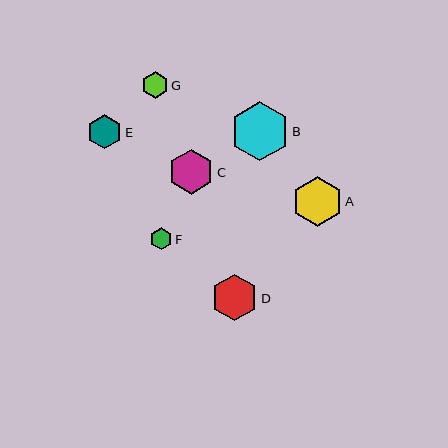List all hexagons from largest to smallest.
From largest to smallest: B, A, D, C, E, G, F.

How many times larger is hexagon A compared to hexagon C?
Hexagon A is approximately 1.1 times the size of hexagon C.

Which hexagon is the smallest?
Hexagon F is the smallest with a size of approximately 22 pixels.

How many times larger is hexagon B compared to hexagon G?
Hexagon B is approximately 2.2 times the size of hexagon G.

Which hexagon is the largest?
Hexagon B is the largest with a size of approximately 59 pixels.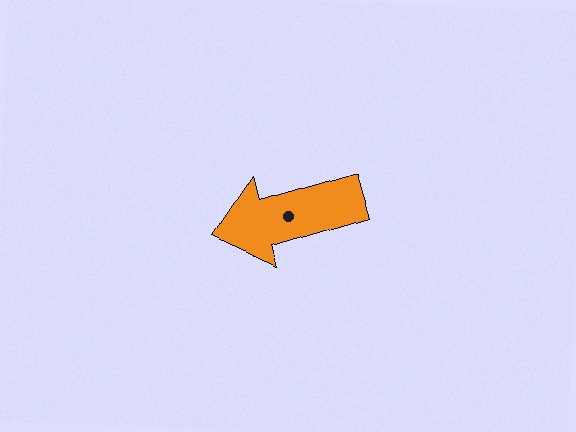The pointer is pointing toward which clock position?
Roughly 8 o'clock.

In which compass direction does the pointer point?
West.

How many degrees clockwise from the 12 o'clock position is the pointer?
Approximately 254 degrees.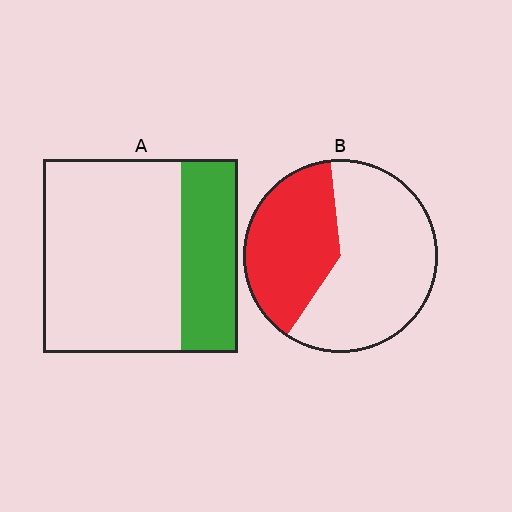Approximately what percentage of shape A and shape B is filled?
A is approximately 30% and B is approximately 40%.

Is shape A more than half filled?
No.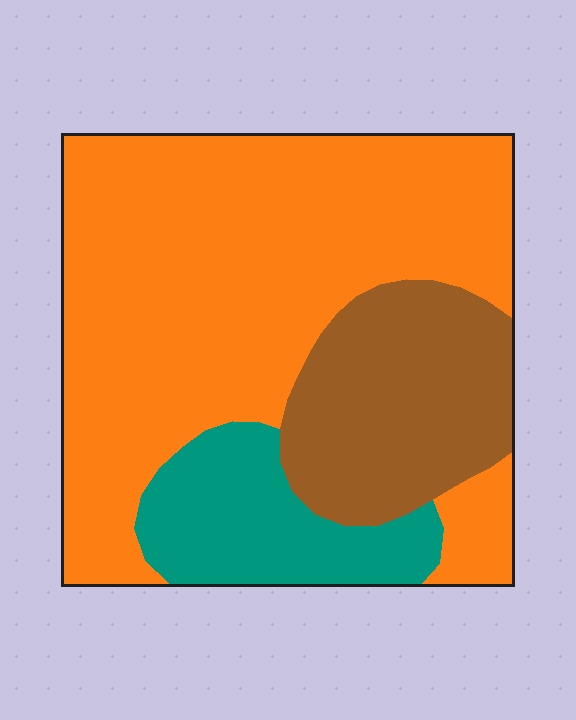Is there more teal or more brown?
Brown.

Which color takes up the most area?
Orange, at roughly 65%.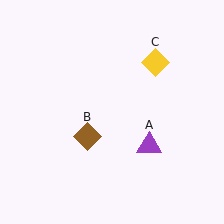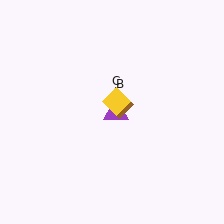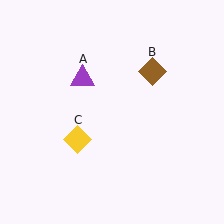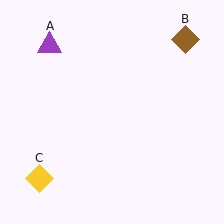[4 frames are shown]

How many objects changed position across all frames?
3 objects changed position: purple triangle (object A), brown diamond (object B), yellow diamond (object C).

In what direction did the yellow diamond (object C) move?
The yellow diamond (object C) moved down and to the left.